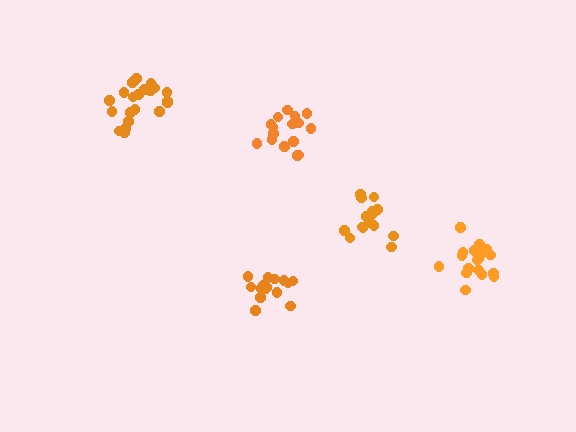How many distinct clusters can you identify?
There are 5 distinct clusters.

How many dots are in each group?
Group 1: 21 dots, Group 2: 16 dots, Group 3: 19 dots, Group 4: 16 dots, Group 5: 15 dots (87 total).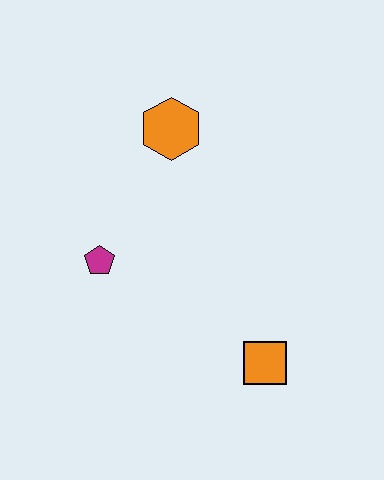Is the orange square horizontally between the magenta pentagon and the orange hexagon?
No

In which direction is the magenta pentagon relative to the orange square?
The magenta pentagon is to the left of the orange square.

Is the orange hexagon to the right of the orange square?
No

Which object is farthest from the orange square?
The orange hexagon is farthest from the orange square.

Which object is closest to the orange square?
The magenta pentagon is closest to the orange square.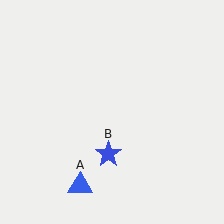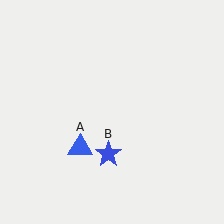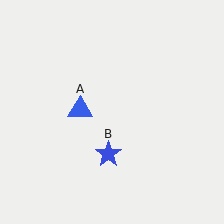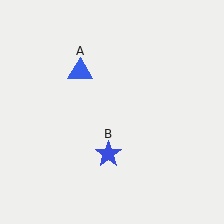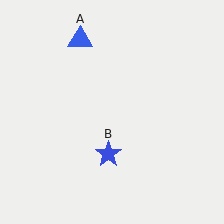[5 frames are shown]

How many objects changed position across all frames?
1 object changed position: blue triangle (object A).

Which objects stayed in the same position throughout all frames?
Blue star (object B) remained stationary.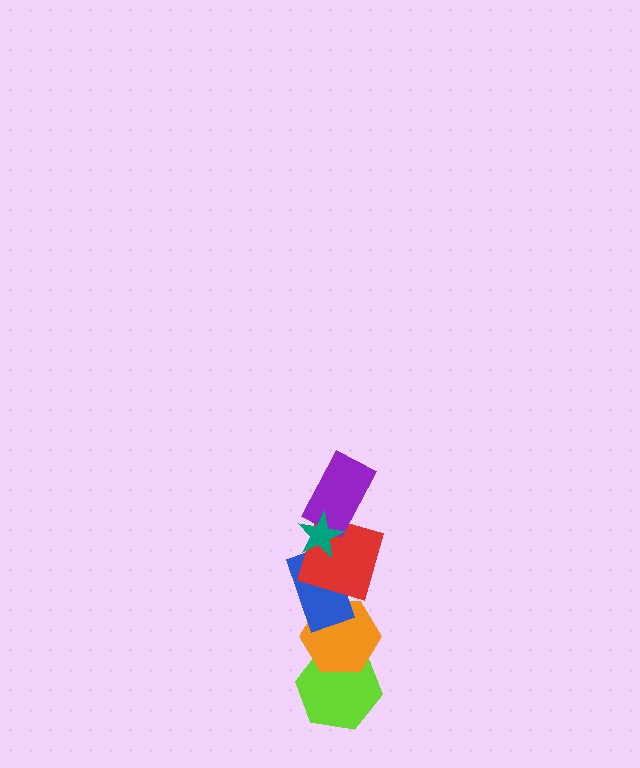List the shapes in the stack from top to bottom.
From top to bottom: the teal star, the purple rectangle, the red square, the blue rectangle, the orange hexagon, the lime hexagon.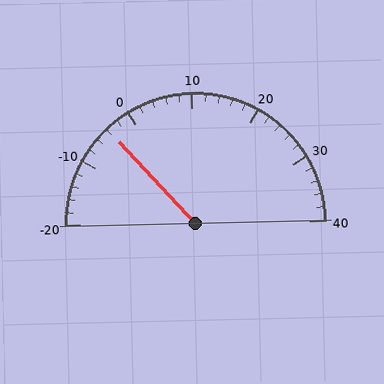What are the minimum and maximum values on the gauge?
The gauge ranges from -20 to 40.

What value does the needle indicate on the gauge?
The needle indicates approximately -4.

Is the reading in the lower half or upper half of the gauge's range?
The reading is in the lower half of the range (-20 to 40).